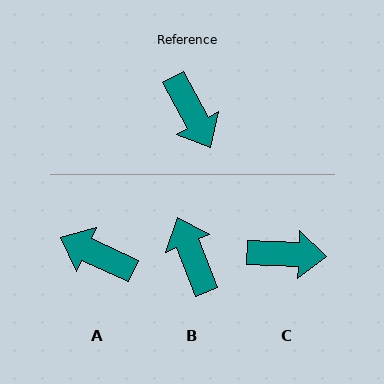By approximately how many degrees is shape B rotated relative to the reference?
Approximately 173 degrees counter-clockwise.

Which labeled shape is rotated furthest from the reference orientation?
B, about 173 degrees away.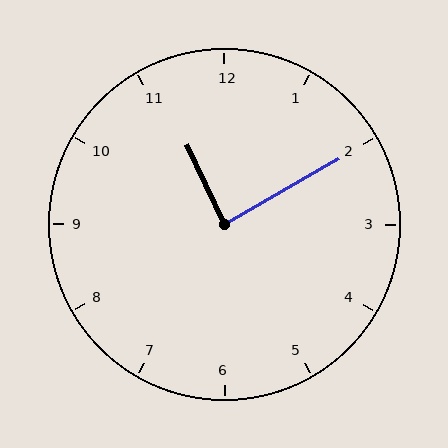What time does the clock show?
11:10.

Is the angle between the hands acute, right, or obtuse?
It is right.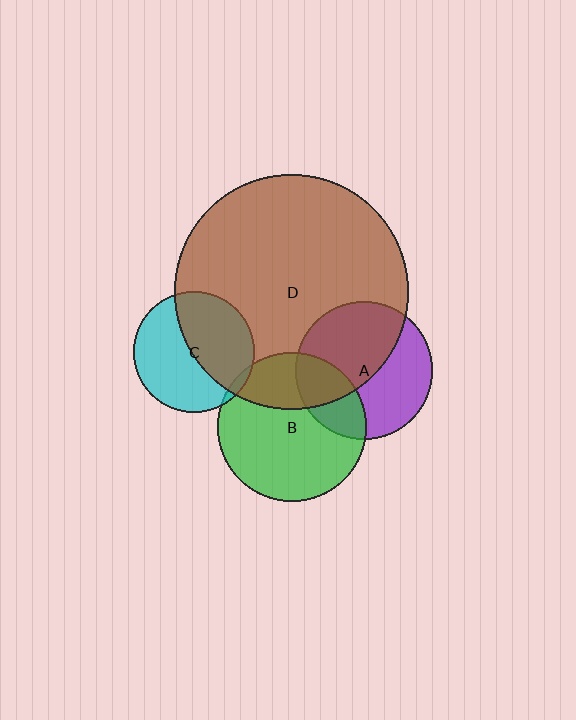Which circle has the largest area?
Circle D (brown).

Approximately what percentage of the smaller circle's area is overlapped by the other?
Approximately 5%.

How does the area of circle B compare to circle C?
Approximately 1.5 times.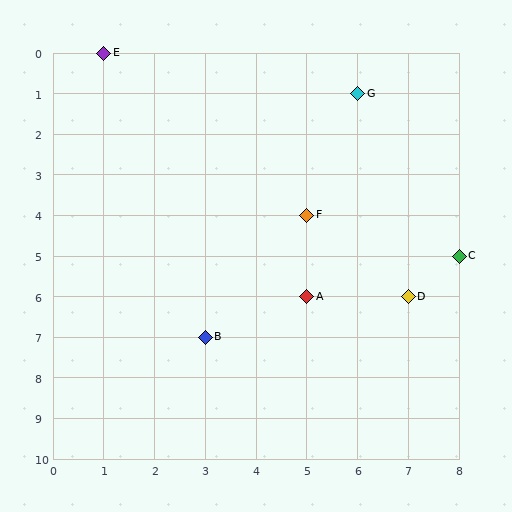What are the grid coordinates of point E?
Point E is at grid coordinates (1, 0).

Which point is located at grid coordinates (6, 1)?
Point G is at (6, 1).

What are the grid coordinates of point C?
Point C is at grid coordinates (8, 5).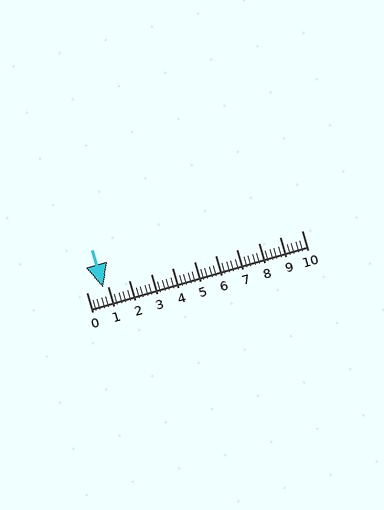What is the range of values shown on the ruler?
The ruler shows values from 0 to 10.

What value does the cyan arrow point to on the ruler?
The cyan arrow points to approximately 0.8.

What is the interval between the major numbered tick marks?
The major tick marks are spaced 1 units apart.